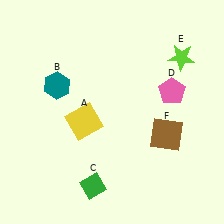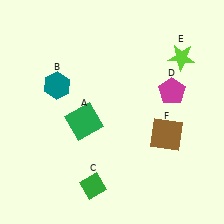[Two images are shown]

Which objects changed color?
A changed from yellow to green. D changed from pink to magenta.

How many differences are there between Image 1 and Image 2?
There are 2 differences between the two images.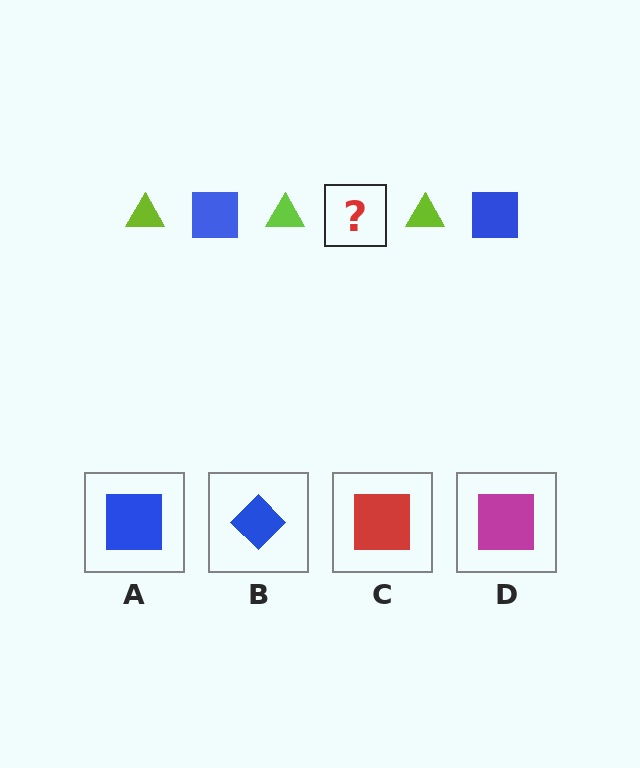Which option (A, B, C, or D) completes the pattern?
A.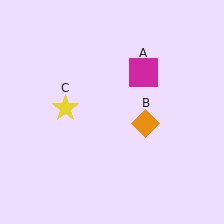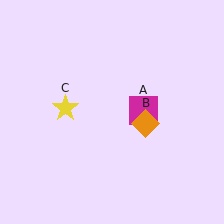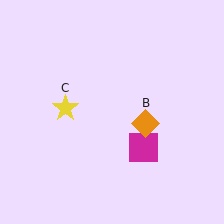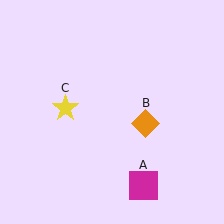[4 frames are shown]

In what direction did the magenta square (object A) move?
The magenta square (object A) moved down.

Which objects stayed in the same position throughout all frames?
Orange diamond (object B) and yellow star (object C) remained stationary.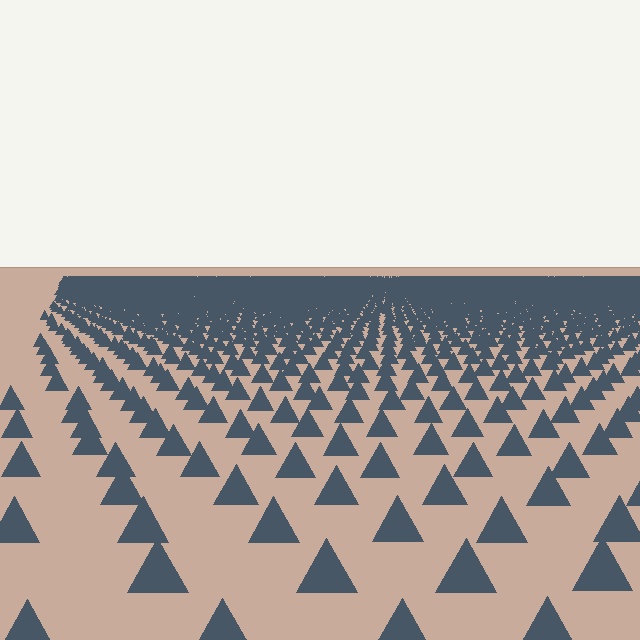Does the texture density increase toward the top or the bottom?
Density increases toward the top.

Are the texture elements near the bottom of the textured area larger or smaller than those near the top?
Larger. Near the bottom, elements are closer to the viewer and appear at a bigger on-screen size.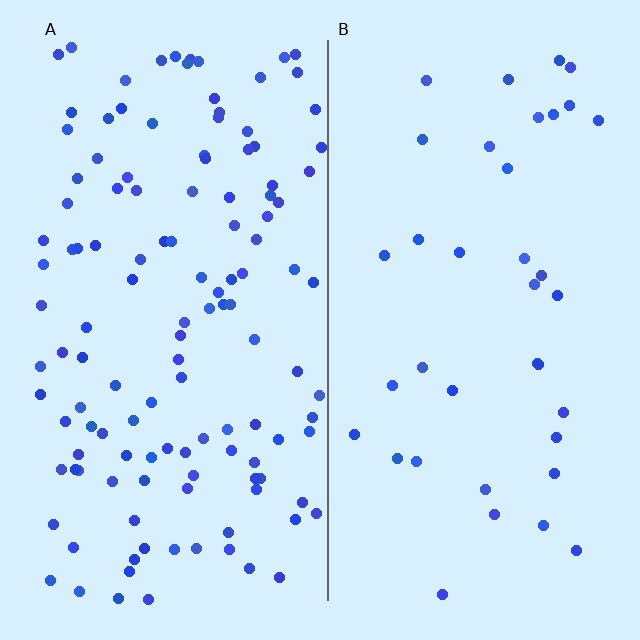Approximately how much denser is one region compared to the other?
Approximately 3.4× — region A over region B.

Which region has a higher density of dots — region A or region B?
A (the left).